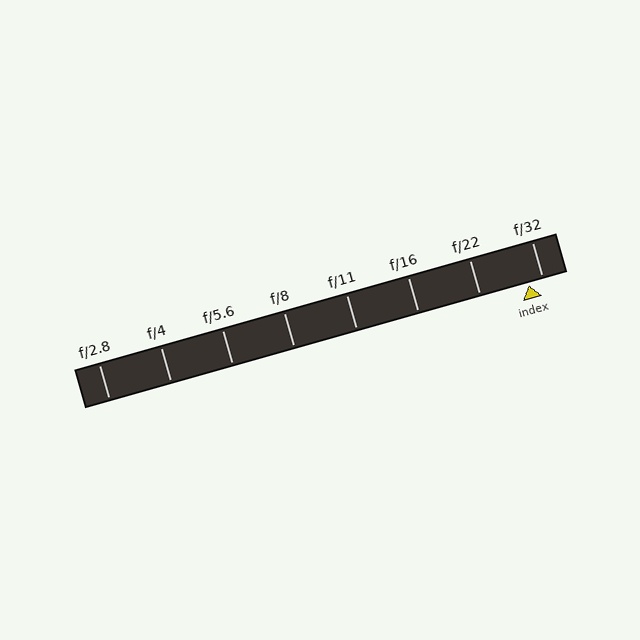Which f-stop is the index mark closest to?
The index mark is closest to f/32.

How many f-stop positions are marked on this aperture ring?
There are 8 f-stop positions marked.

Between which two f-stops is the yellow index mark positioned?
The index mark is between f/22 and f/32.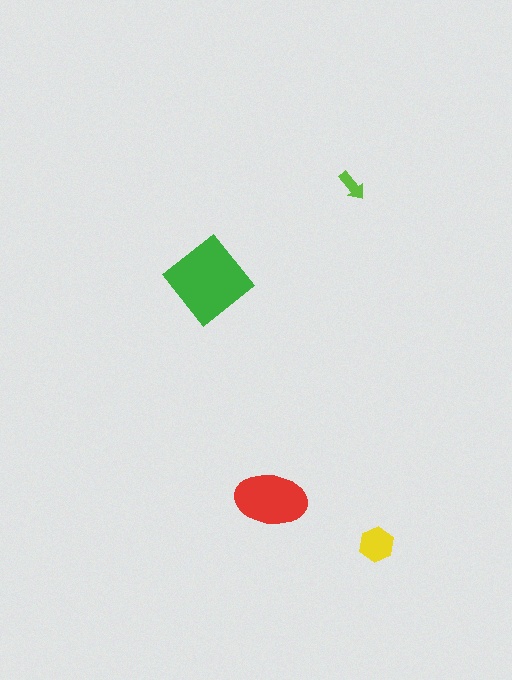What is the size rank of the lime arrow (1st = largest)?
4th.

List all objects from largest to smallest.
The green diamond, the red ellipse, the yellow hexagon, the lime arrow.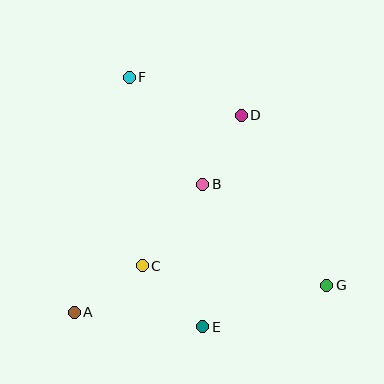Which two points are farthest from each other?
Points F and G are farthest from each other.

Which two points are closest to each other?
Points B and D are closest to each other.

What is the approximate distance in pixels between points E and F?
The distance between E and F is approximately 260 pixels.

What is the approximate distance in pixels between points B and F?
The distance between B and F is approximately 130 pixels.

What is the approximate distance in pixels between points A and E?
The distance between A and E is approximately 130 pixels.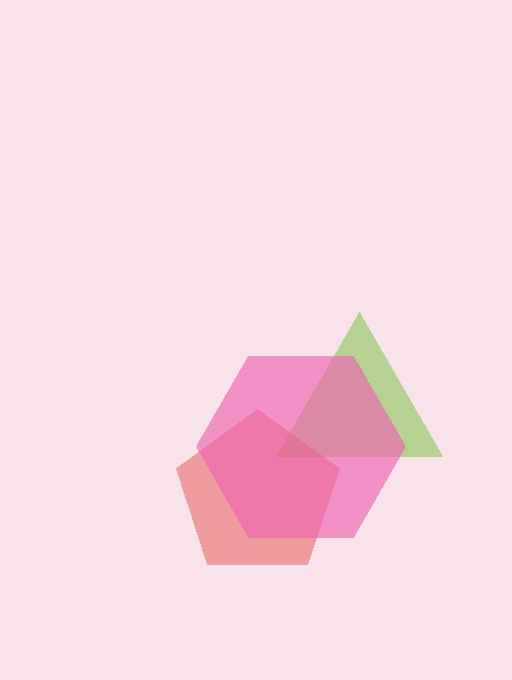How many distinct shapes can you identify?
There are 3 distinct shapes: a lime triangle, a red pentagon, a pink hexagon.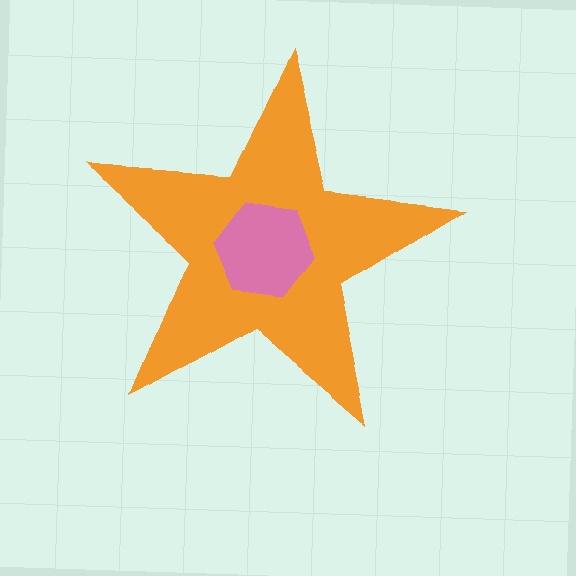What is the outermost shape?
The orange star.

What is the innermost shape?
The pink hexagon.